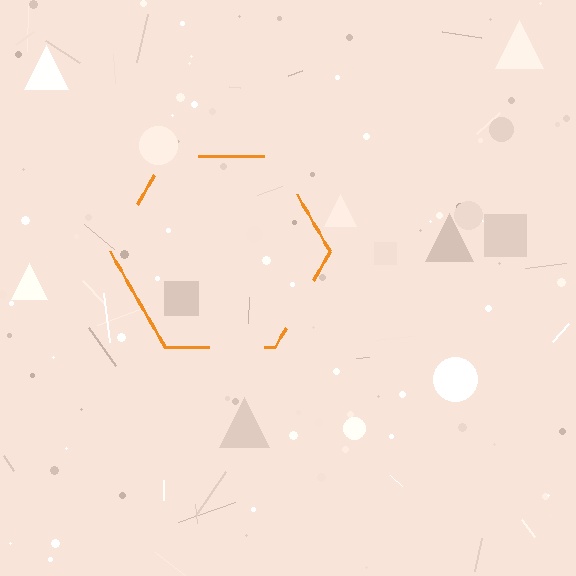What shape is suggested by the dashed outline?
The dashed outline suggests a hexagon.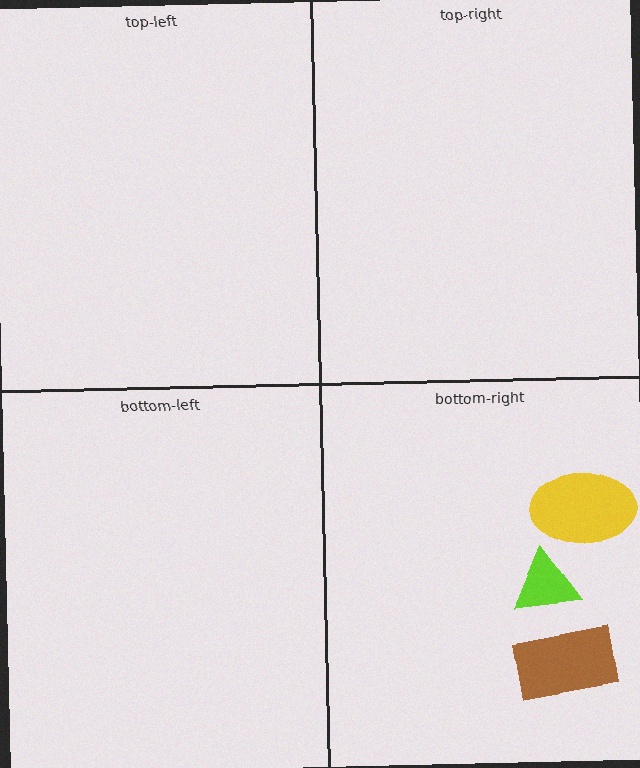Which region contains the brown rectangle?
The bottom-right region.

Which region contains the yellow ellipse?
The bottom-right region.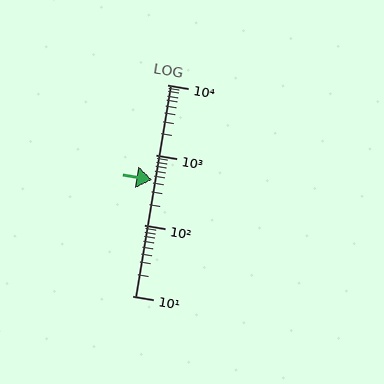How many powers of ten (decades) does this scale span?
The scale spans 3 decades, from 10 to 10000.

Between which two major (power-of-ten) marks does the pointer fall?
The pointer is between 100 and 1000.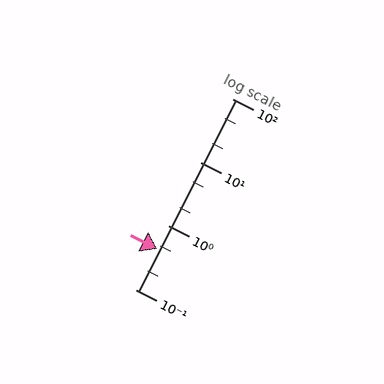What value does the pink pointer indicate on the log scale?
The pointer indicates approximately 0.44.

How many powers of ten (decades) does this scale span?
The scale spans 3 decades, from 0.1 to 100.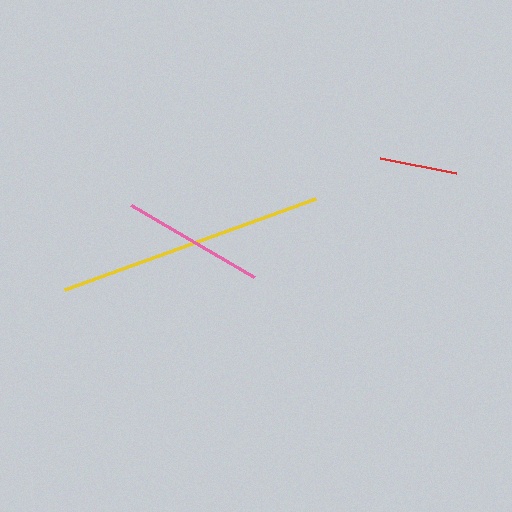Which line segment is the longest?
The yellow line is the longest at approximately 266 pixels.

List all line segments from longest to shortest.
From longest to shortest: yellow, pink, red.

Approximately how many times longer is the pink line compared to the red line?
The pink line is approximately 1.9 times the length of the red line.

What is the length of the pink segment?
The pink segment is approximately 143 pixels long.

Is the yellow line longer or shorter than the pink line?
The yellow line is longer than the pink line.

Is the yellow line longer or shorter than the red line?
The yellow line is longer than the red line.